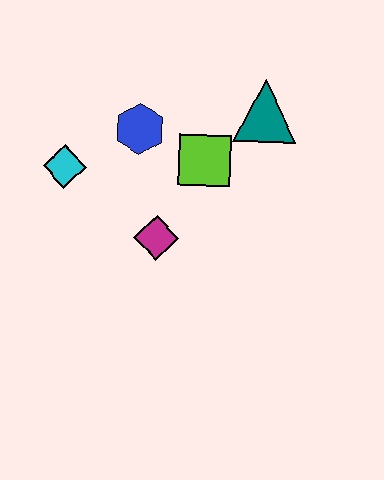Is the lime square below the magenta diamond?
No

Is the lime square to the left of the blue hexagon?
No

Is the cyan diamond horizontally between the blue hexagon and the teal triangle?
No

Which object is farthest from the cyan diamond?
The teal triangle is farthest from the cyan diamond.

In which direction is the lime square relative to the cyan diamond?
The lime square is to the right of the cyan diamond.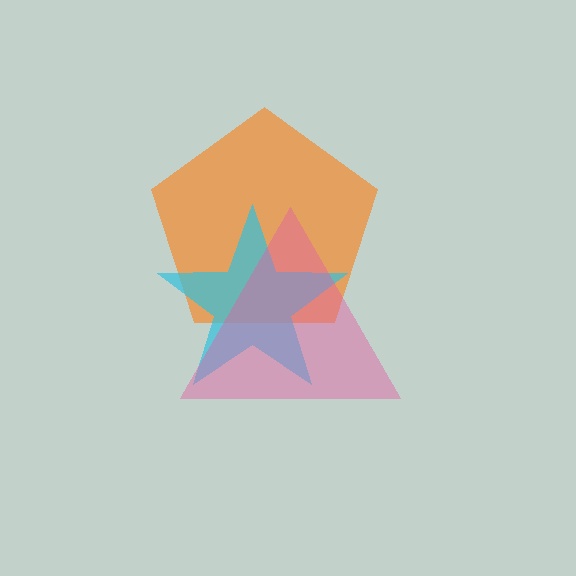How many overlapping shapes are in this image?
There are 3 overlapping shapes in the image.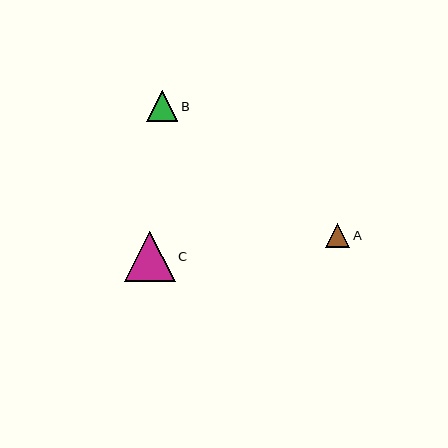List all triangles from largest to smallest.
From largest to smallest: C, B, A.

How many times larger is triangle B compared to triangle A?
Triangle B is approximately 1.3 times the size of triangle A.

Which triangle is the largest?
Triangle C is the largest with a size of approximately 50 pixels.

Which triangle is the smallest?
Triangle A is the smallest with a size of approximately 24 pixels.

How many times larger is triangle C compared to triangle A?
Triangle C is approximately 2.1 times the size of triangle A.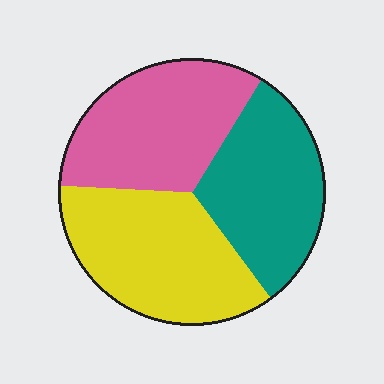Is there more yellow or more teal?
Yellow.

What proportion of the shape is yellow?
Yellow covers 36% of the shape.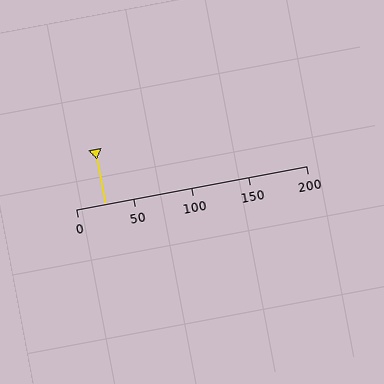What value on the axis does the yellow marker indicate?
The marker indicates approximately 25.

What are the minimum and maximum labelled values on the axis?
The axis runs from 0 to 200.